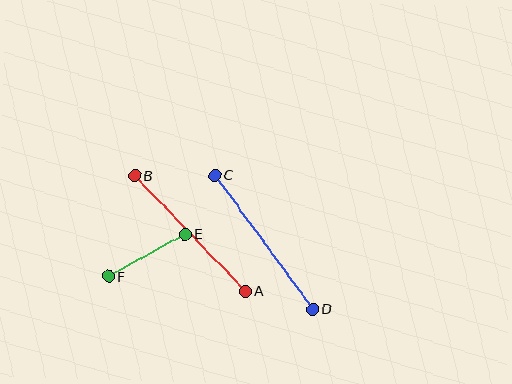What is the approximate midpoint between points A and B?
The midpoint is at approximately (190, 233) pixels.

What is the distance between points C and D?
The distance is approximately 166 pixels.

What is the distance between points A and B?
The distance is approximately 160 pixels.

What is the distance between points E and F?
The distance is approximately 87 pixels.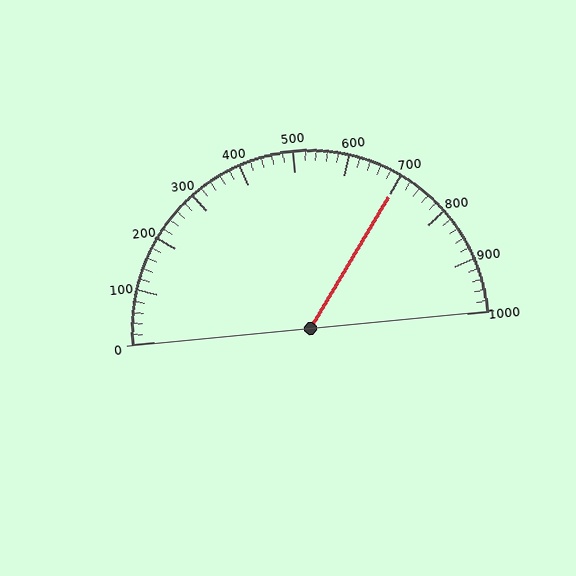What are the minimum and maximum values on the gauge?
The gauge ranges from 0 to 1000.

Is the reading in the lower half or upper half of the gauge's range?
The reading is in the upper half of the range (0 to 1000).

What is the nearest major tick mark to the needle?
The nearest major tick mark is 700.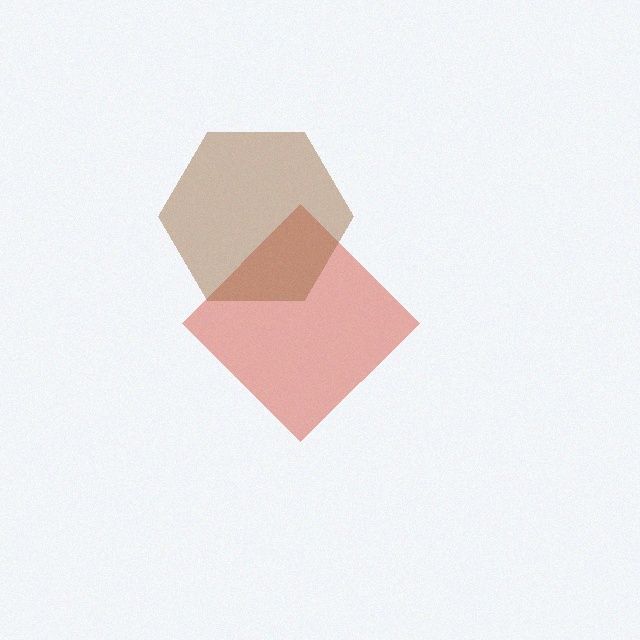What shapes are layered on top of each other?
The layered shapes are: a red diamond, a brown hexagon.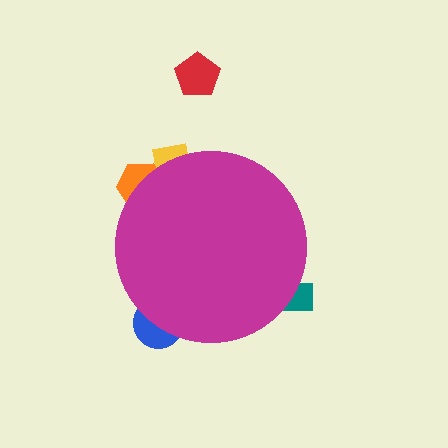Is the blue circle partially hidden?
Yes, the blue circle is partially hidden behind the magenta circle.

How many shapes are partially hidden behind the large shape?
4 shapes are partially hidden.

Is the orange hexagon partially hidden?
Yes, the orange hexagon is partially hidden behind the magenta circle.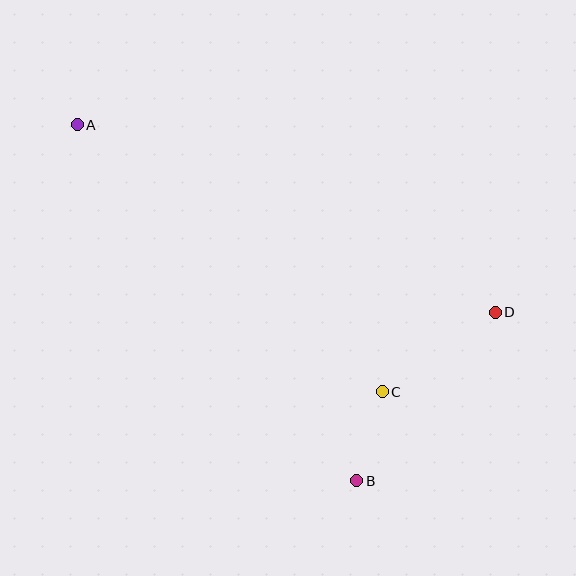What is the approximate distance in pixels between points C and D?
The distance between C and D is approximately 138 pixels.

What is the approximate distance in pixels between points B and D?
The distance between B and D is approximately 218 pixels.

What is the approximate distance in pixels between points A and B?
The distance between A and B is approximately 453 pixels.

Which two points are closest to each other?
Points B and C are closest to each other.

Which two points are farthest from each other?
Points A and D are farthest from each other.